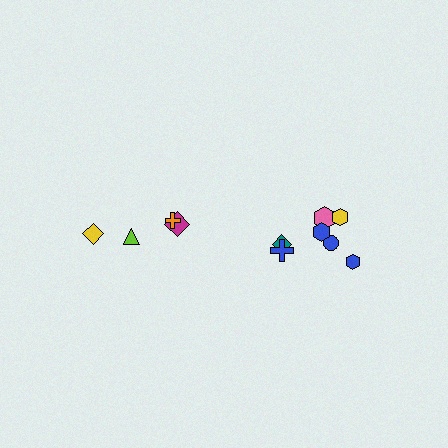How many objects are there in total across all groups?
There are 11 objects.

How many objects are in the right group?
There are 7 objects.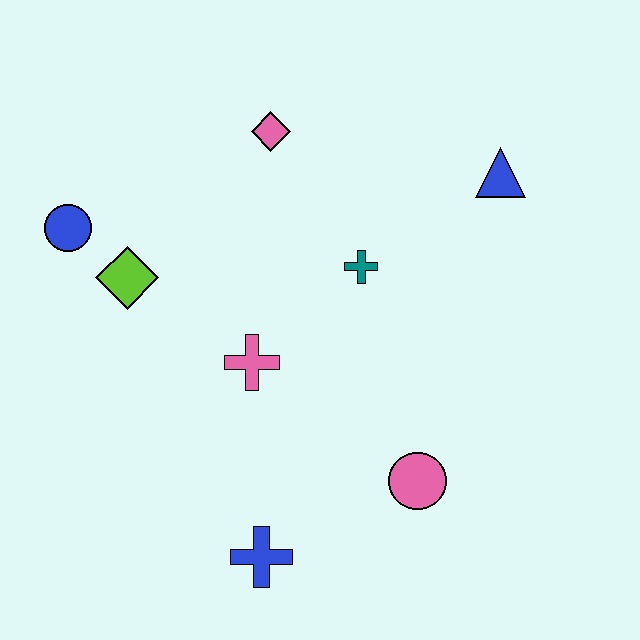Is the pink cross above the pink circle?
Yes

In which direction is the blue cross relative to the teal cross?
The blue cross is below the teal cross.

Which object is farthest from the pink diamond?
The blue cross is farthest from the pink diamond.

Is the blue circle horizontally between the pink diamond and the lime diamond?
No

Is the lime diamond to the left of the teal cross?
Yes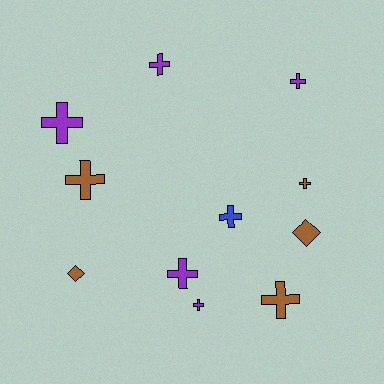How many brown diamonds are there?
There are 2 brown diamonds.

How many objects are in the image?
There are 11 objects.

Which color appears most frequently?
Purple, with 5 objects.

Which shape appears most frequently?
Cross, with 9 objects.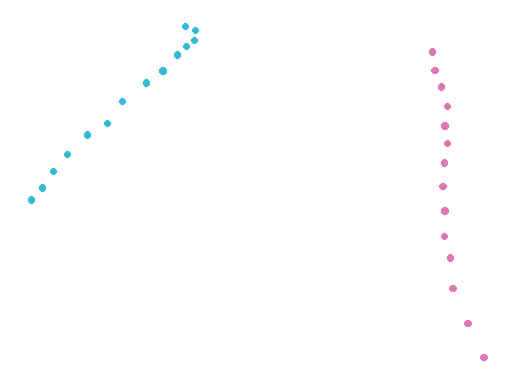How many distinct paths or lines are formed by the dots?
There are 2 distinct paths.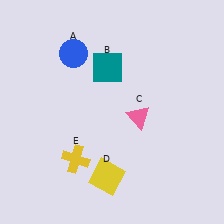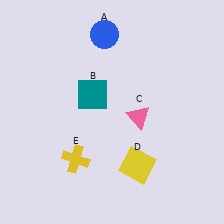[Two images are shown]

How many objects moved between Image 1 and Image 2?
3 objects moved between the two images.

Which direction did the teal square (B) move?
The teal square (B) moved down.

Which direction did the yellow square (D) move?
The yellow square (D) moved right.